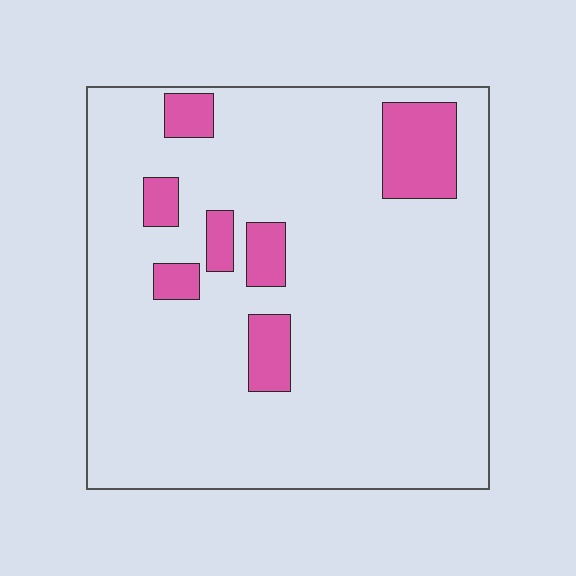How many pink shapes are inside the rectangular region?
7.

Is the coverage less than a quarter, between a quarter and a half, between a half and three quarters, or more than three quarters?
Less than a quarter.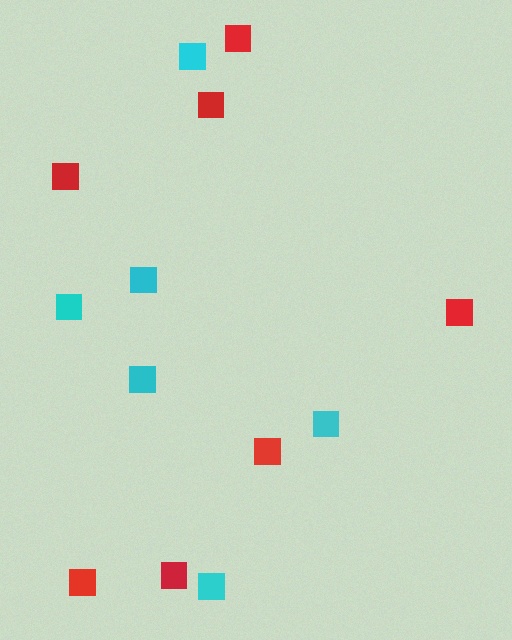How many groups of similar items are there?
There are 2 groups: one group of cyan squares (6) and one group of red squares (7).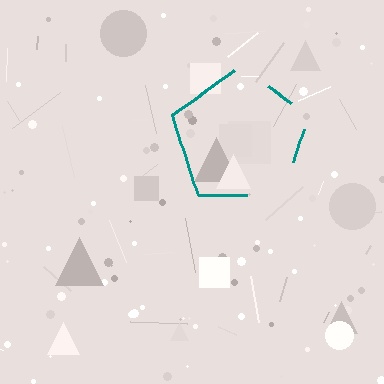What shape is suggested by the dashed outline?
The dashed outline suggests a pentagon.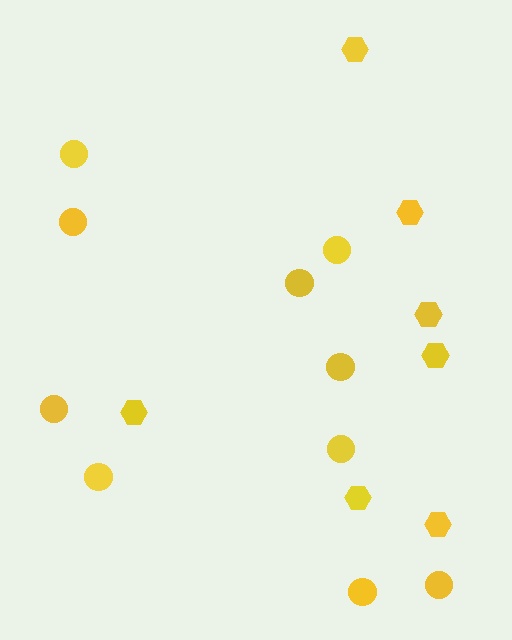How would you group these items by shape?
There are 2 groups: one group of circles (10) and one group of hexagons (7).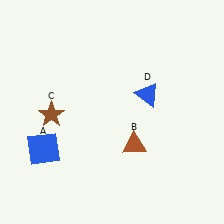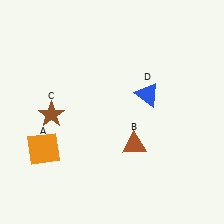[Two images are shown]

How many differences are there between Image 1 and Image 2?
There is 1 difference between the two images.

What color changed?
The square (A) changed from blue in Image 1 to orange in Image 2.